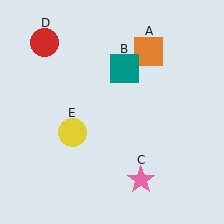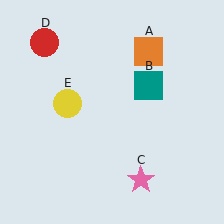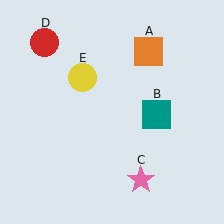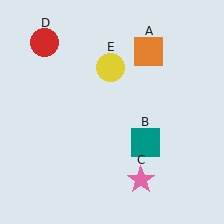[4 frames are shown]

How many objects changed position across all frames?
2 objects changed position: teal square (object B), yellow circle (object E).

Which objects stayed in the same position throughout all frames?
Orange square (object A) and pink star (object C) and red circle (object D) remained stationary.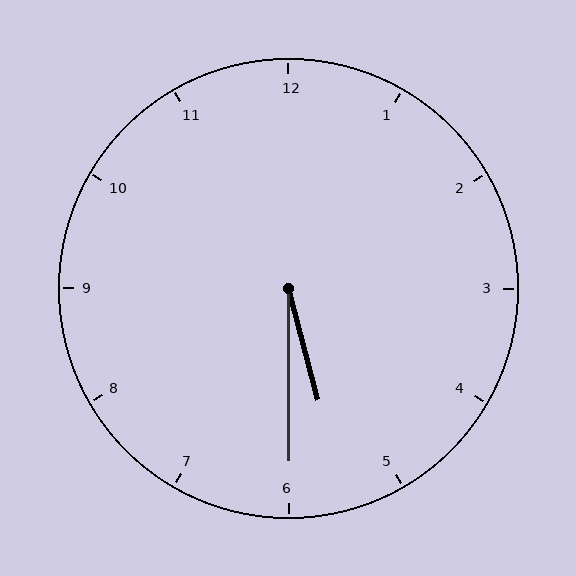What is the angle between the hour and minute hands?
Approximately 15 degrees.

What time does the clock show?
5:30.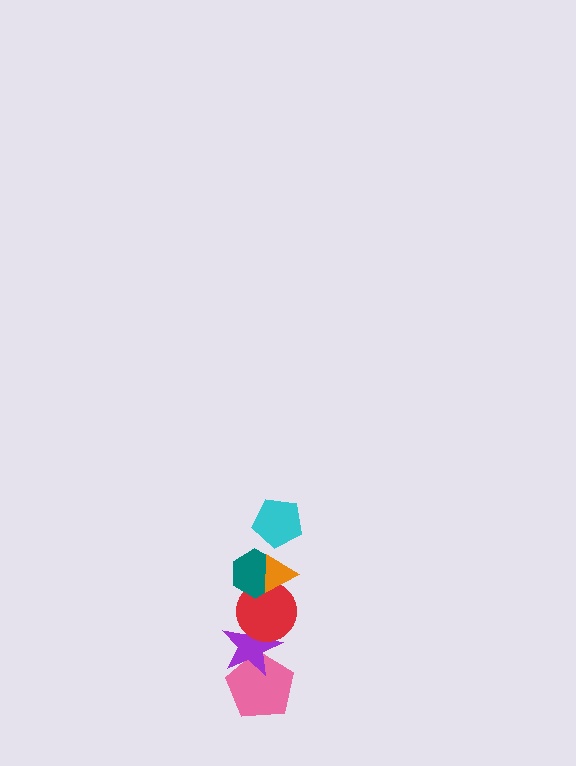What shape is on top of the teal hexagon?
The orange triangle is on top of the teal hexagon.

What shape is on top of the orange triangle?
The cyan pentagon is on top of the orange triangle.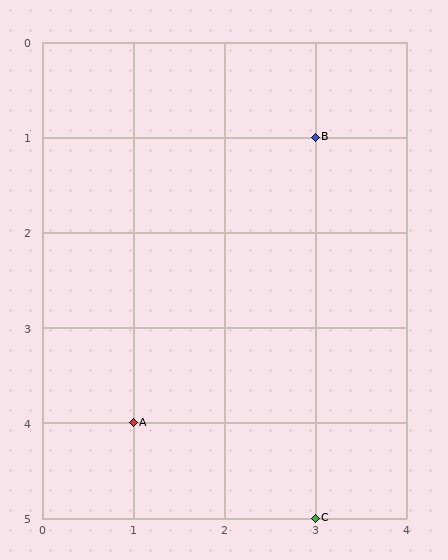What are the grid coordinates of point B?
Point B is at grid coordinates (3, 1).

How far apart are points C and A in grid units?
Points C and A are 2 columns and 1 row apart (about 2.2 grid units diagonally).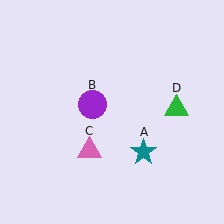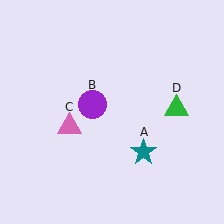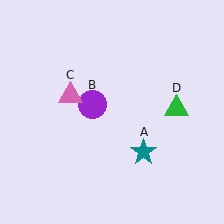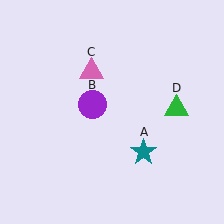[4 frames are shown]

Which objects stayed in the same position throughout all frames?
Teal star (object A) and purple circle (object B) and green triangle (object D) remained stationary.